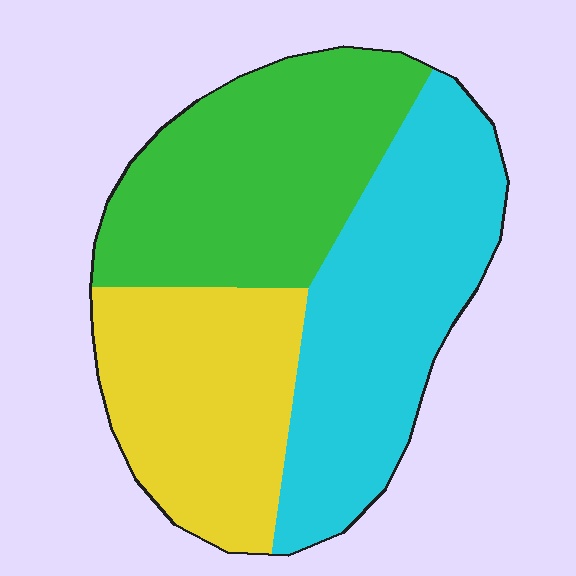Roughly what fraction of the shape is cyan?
Cyan covers 37% of the shape.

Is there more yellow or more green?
Green.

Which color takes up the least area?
Yellow, at roughly 30%.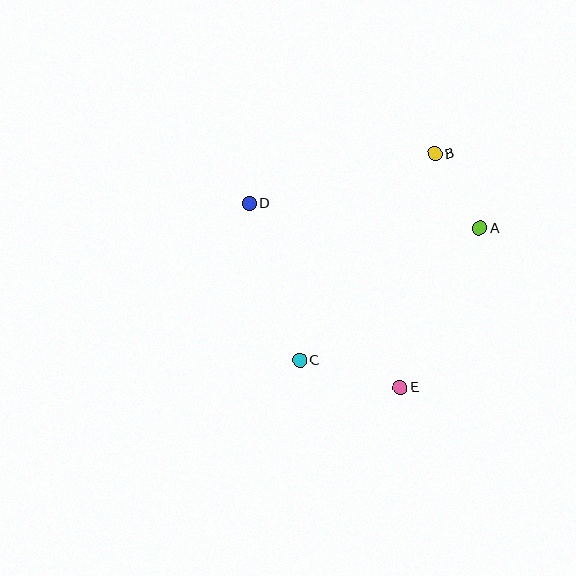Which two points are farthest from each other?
Points B and C are farthest from each other.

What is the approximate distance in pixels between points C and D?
The distance between C and D is approximately 165 pixels.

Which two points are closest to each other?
Points A and B are closest to each other.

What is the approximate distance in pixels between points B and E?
The distance between B and E is approximately 236 pixels.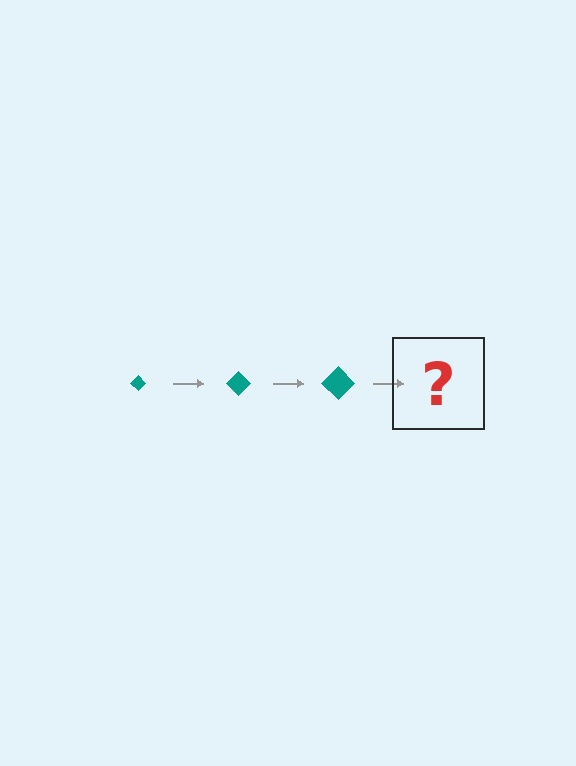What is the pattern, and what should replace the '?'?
The pattern is that the diamond gets progressively larger each step. The '?' should be a teal diamond, larger than the previous one.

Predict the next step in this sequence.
The next step is a teal diamond, larger than the previous one.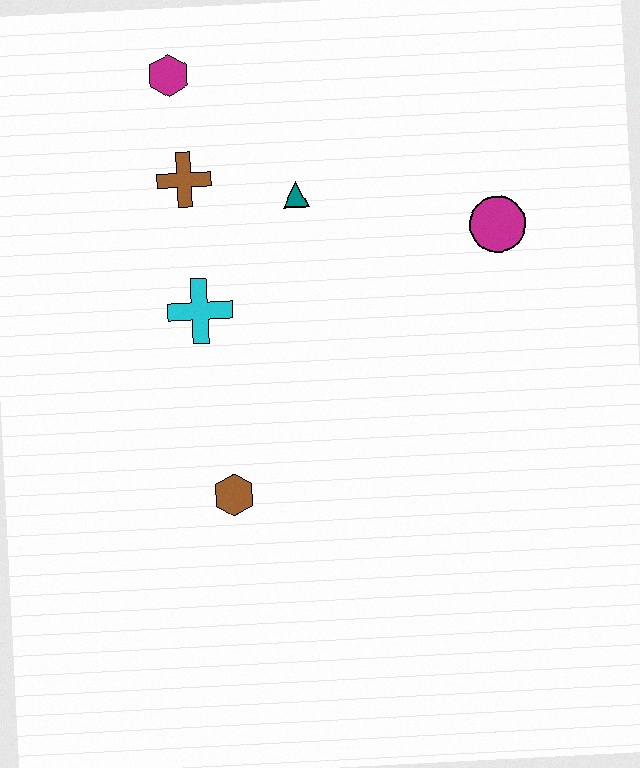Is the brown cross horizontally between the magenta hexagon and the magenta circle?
Yes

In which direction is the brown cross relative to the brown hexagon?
The brown cross is above the brown hexagon.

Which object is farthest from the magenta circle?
The brown hexagon is farthest from the magenta circle.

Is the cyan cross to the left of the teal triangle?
Yes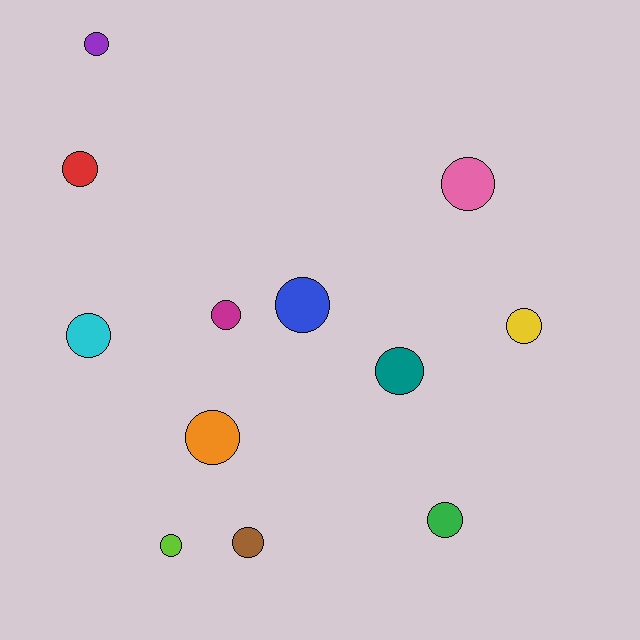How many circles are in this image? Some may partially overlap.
There are 12 circles.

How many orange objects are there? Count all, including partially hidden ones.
There is 1 orange object.